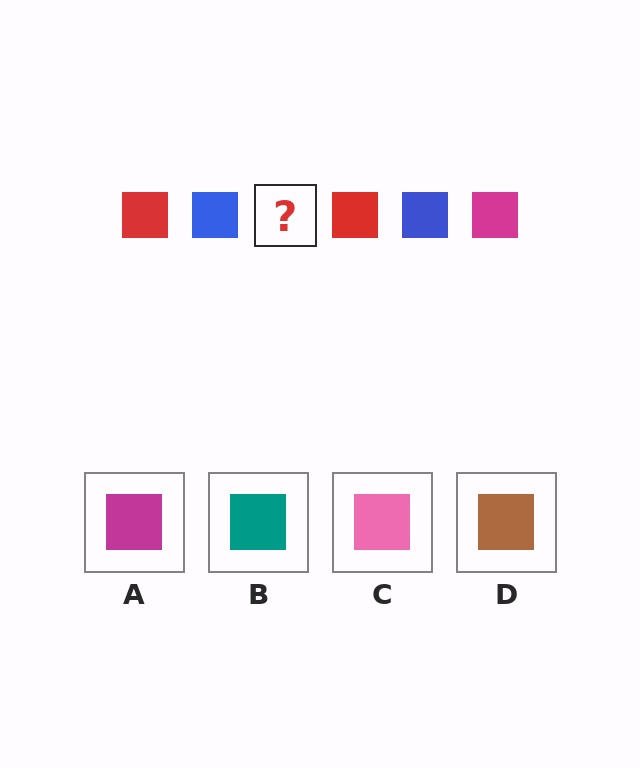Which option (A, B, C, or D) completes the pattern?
A.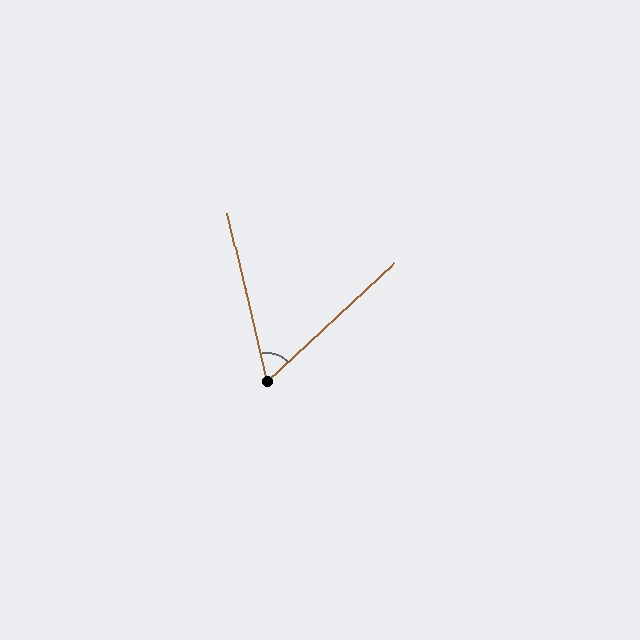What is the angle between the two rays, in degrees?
Approximately 60 degrees.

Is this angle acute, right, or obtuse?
It is acute.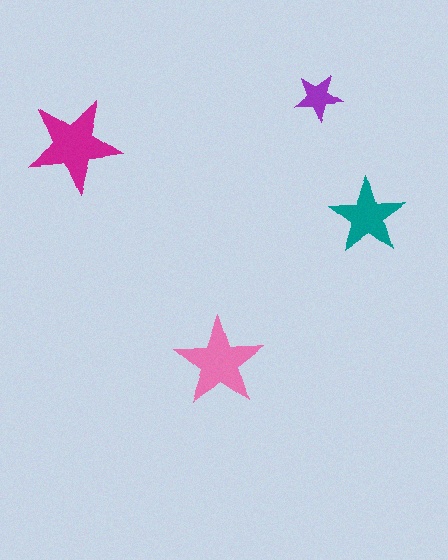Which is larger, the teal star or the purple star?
The teal one.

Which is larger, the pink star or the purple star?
The pink one.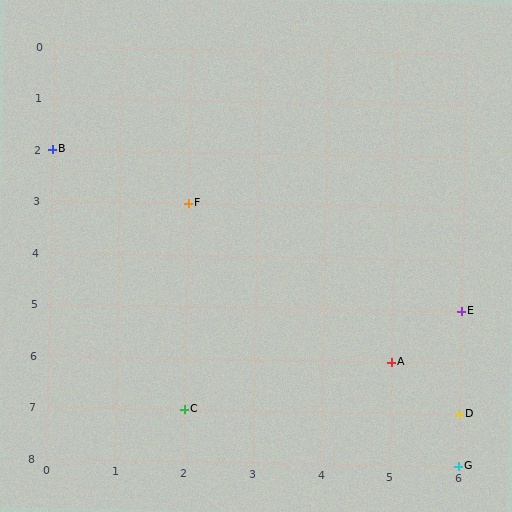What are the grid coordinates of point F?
Point F is at grid coordinates (2, 3).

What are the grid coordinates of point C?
Point C is at grid coordinates (2, 7).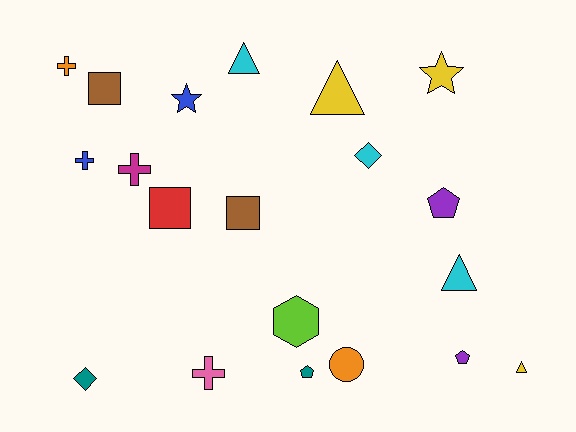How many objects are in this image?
There are 20 objects.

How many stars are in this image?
There are 2 stars.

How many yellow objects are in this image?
There are 3 yellow objects.